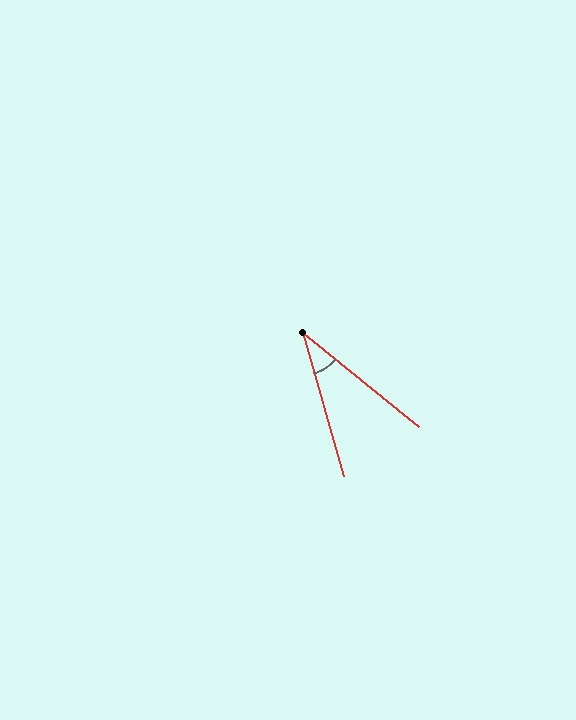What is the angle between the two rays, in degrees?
Approximately 35 degrees.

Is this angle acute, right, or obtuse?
It is acute.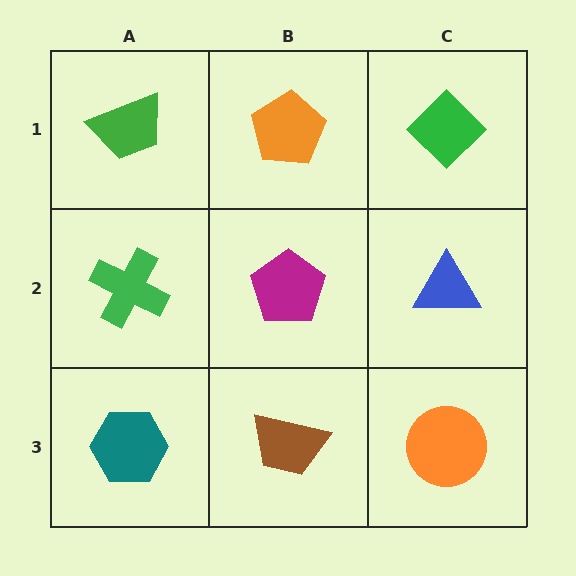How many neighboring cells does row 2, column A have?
3.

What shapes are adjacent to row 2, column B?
An orange pentagon (row 1, column B), a brown trapezoid (row 3, column B), a green cross (row 2, column A), a blue triangle (row 2, column C).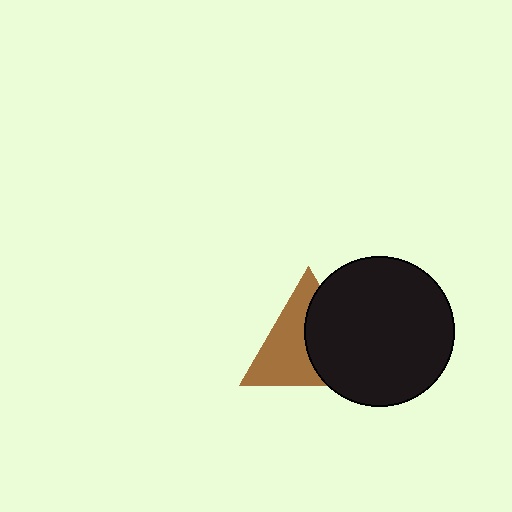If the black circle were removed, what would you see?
You would see the complete brown triangle.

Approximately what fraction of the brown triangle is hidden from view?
Roughly 47% of the brown triangle is hidden behind the black circle.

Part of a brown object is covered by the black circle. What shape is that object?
It is a triangle.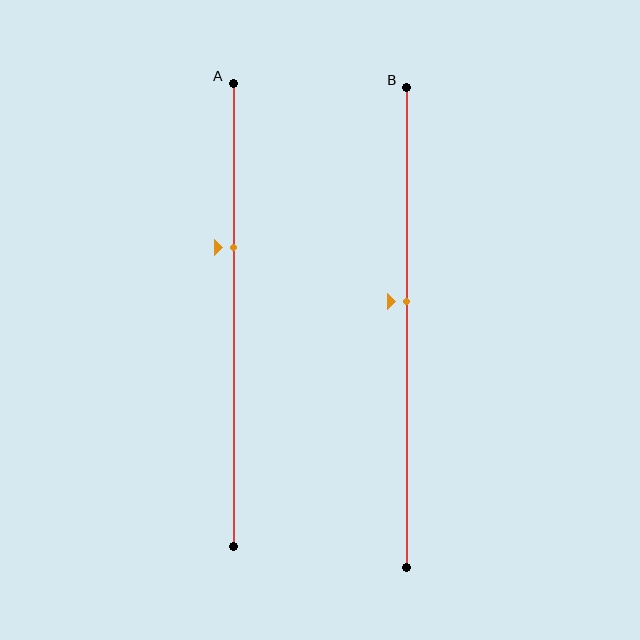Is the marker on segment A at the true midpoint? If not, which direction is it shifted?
No, the marker on segment A is shifted upward by about 14% of the segment length.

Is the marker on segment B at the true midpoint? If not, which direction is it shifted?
No, the marker on segment B is shifted upward by about 5% of the segment length.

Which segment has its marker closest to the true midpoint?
Segment B has its marker closest to the true midpoint.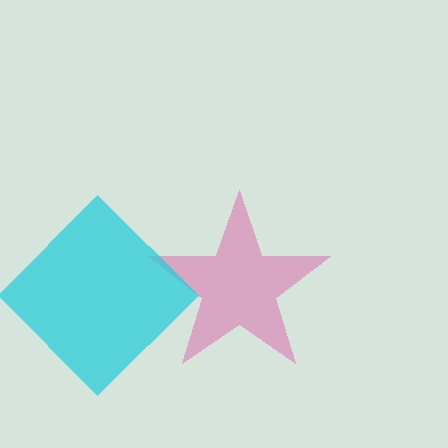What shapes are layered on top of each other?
The layered shapes are: a pink star, a cyan diamond.